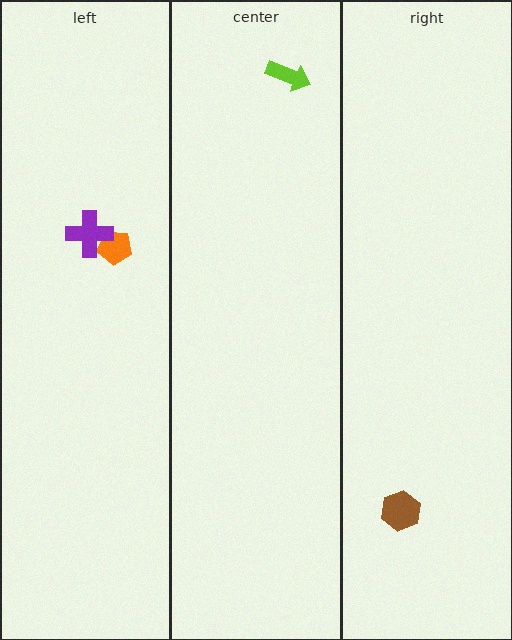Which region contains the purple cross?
The left region.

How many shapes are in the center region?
1.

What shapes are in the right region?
The brown hexagon.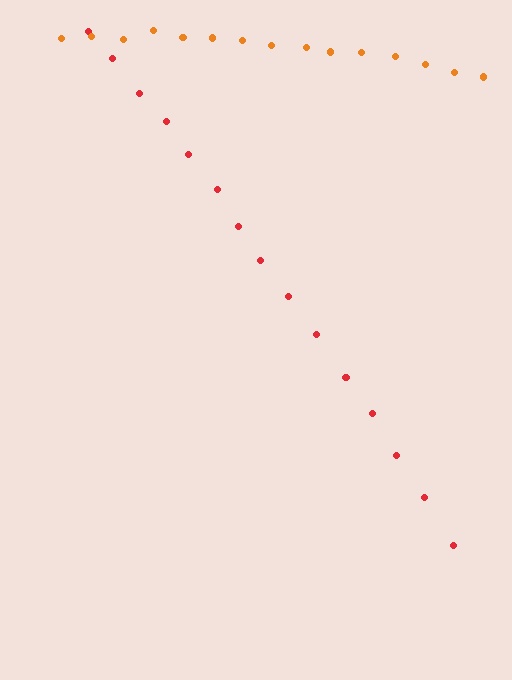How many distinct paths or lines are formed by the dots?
There are 2 distinct paths.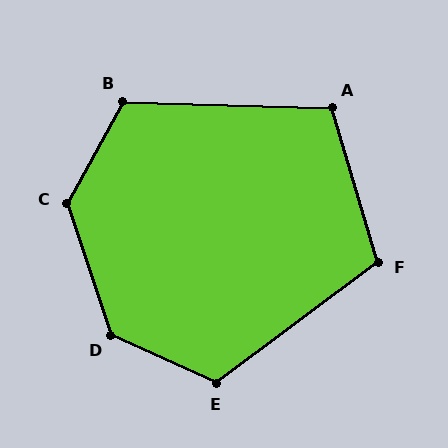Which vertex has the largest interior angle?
C, at approximately 133 degrees.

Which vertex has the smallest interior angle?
A, at approximately 108 degrees.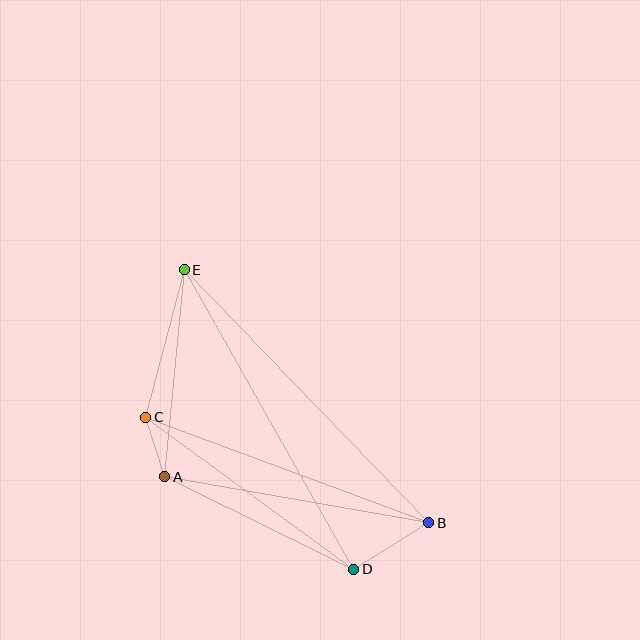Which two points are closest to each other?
Points A and C are closest to each other.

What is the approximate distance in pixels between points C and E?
The distance between C and E is approximately 152 pixels.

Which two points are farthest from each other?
Points B and E are farthest from each other.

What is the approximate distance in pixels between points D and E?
The distance between D and E is approximately 345 pixels.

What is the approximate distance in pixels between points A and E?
The distance between A and E is approximately 208 pixels.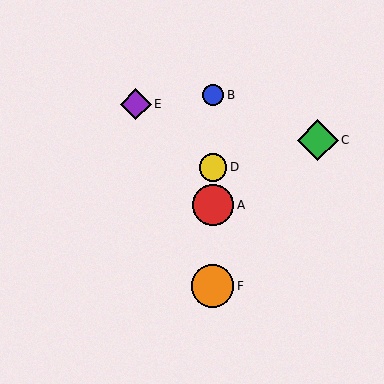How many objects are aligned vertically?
4 objects (A, B, D, F) are aligned vertically.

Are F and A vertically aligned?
Yes, both are at x≈213.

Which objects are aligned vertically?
Objects A, B, D, F are aligned vertically.